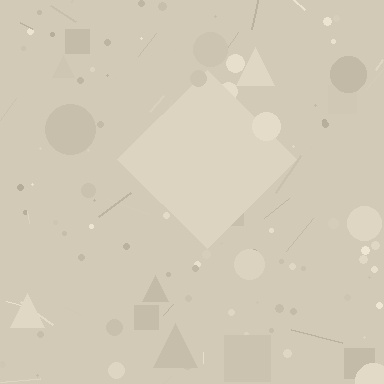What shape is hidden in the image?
A diamond is hidden in the image.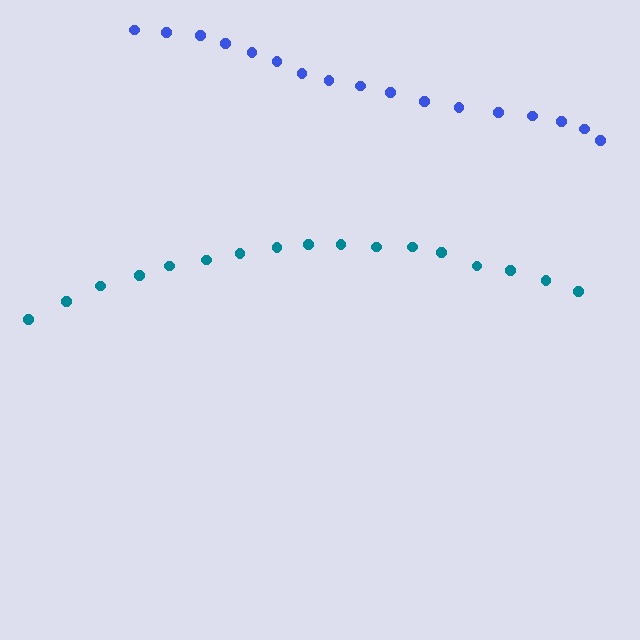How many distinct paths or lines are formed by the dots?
There are 2 distinct paths.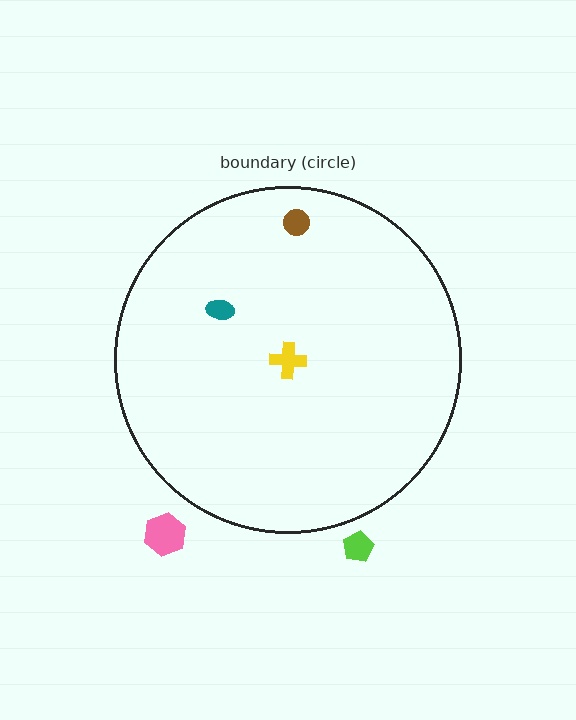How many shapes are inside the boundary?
3 inside, 2 outside.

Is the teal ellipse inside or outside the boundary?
Inside.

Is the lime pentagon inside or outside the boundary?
Outside.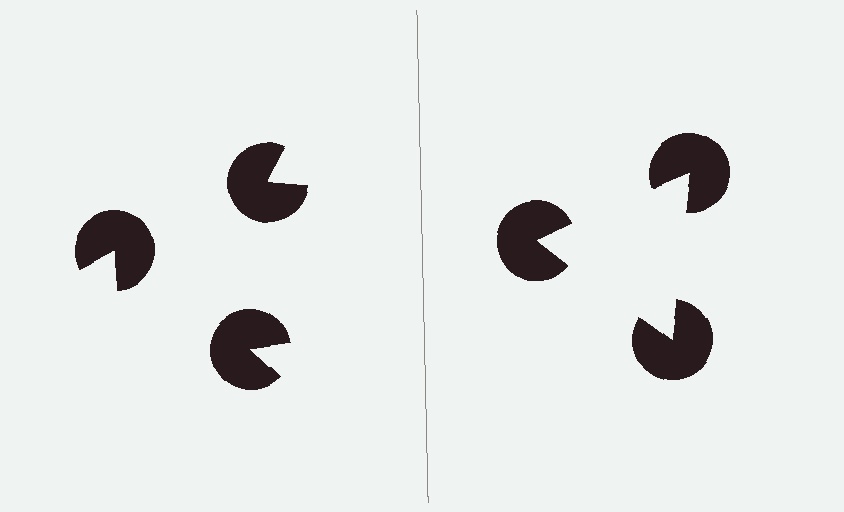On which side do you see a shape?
An illusory triangle appears on the right side. On the left side the wedge cuts are rotated, so no coherent shape forms.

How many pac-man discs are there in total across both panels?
6 — 3 on each side.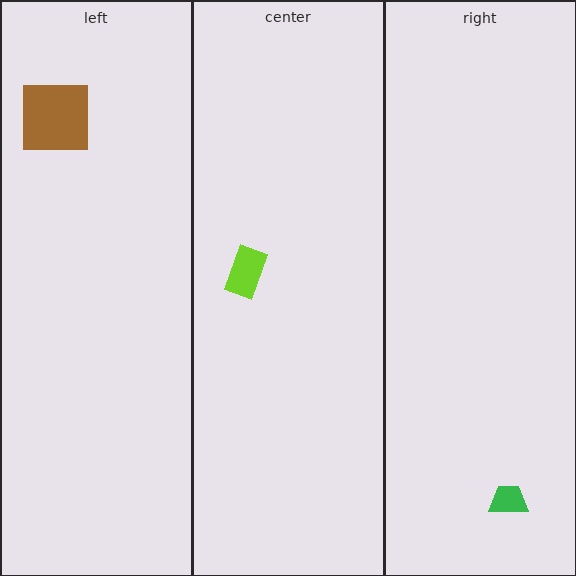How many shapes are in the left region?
1.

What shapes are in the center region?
The lime rectangle.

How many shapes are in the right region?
1.